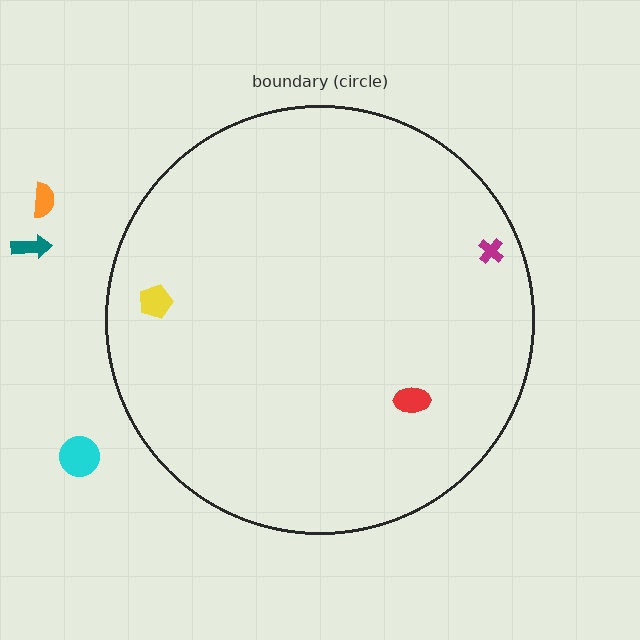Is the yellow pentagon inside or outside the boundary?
Inside.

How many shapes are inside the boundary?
3 inside, 3 outside.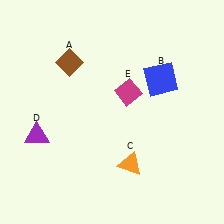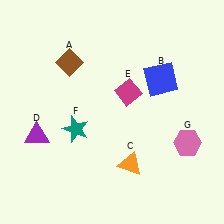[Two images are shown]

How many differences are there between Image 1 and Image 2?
There are 2 differences between the two images.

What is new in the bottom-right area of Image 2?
A pink hexagon (G) was added in the bottom-right area of Image 2.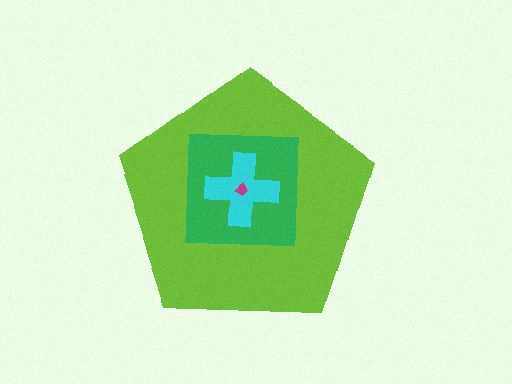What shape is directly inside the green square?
The cyan cross.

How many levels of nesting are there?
4.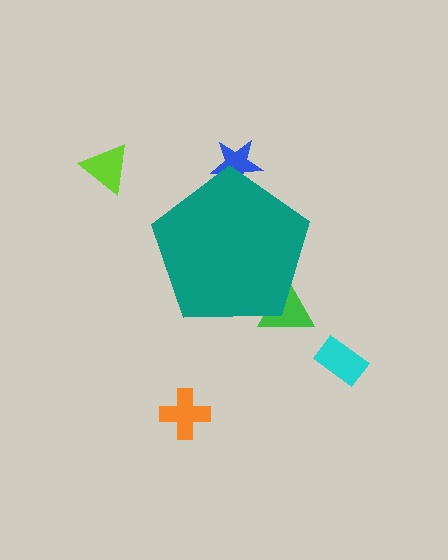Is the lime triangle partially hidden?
No, the lime triangle is fully visible.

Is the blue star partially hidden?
Yes, the blue star is partially hidden behind the teal pentagon.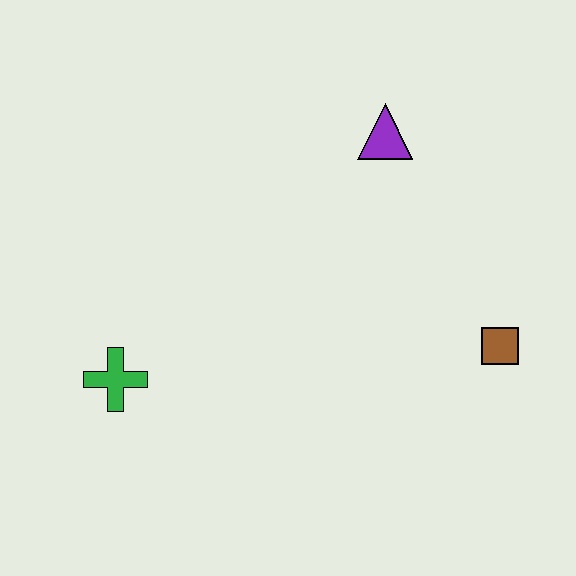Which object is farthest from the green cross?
The brown square is farthest from the green cross.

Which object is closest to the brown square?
The purple triangle is closest to the brown square.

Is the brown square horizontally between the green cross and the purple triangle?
No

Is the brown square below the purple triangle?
Yes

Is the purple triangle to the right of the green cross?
Yes